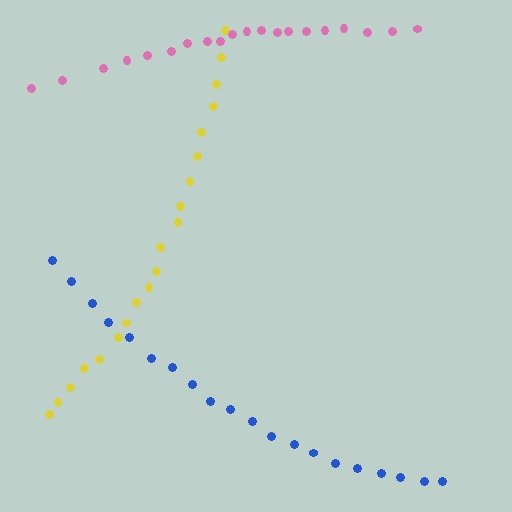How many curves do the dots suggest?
There are 3 distinct paths.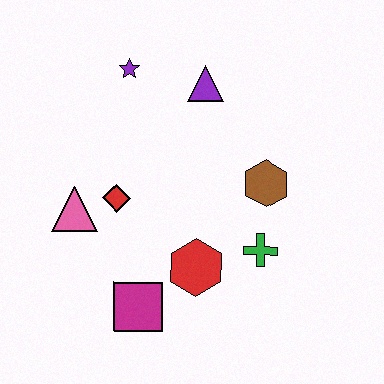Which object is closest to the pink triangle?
The red diamond is closest to the pink triangle.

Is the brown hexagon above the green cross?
Yes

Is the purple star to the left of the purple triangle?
Yes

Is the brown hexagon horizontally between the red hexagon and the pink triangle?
No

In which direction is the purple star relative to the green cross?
The purple star is above the green cross.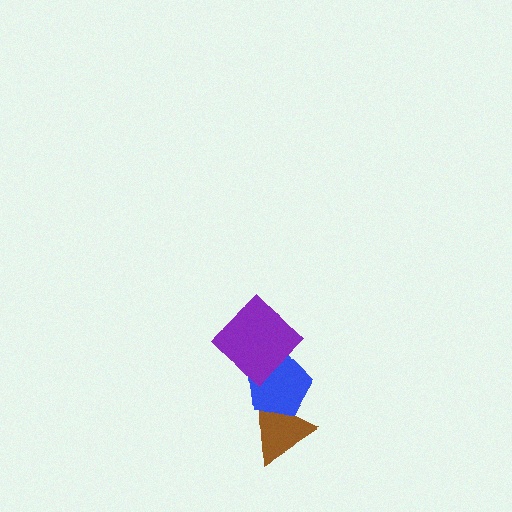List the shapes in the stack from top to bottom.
From top to bottom: the purple diamond, the blue pentagon, the brown triangle.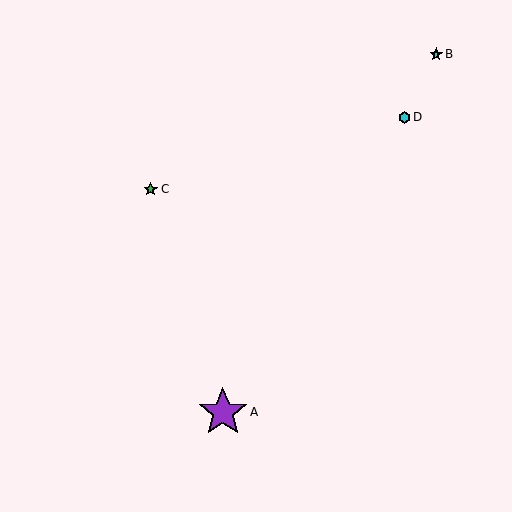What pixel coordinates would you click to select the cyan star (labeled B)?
Click at (436, 54) to select the cyan star B.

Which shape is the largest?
The purple star (labeled A) is the largest.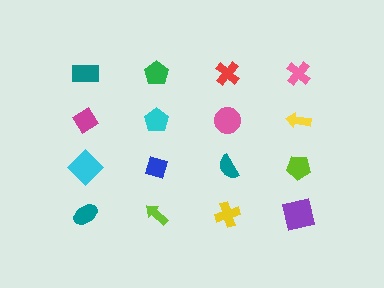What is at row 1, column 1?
A teal rectangle.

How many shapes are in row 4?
4 shapes.